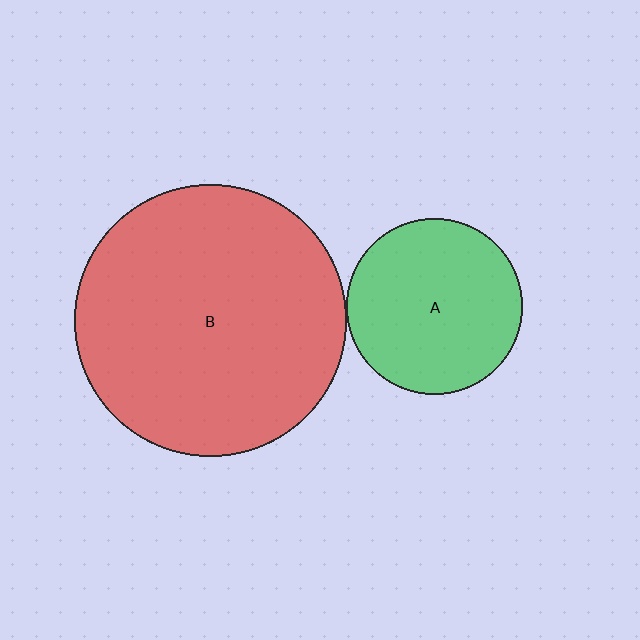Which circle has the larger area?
Circle B (red).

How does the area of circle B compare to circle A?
Approximately 2.4 times.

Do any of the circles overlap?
No, none of the circles overlap.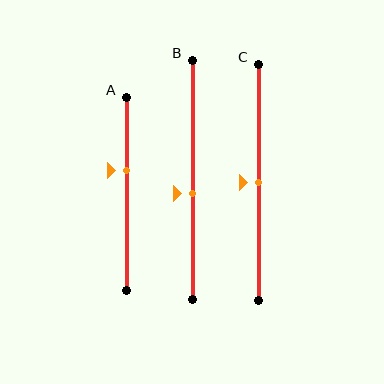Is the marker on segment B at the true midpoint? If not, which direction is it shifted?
No, the marker on segment B is shifted downward by about 6% of the segment length.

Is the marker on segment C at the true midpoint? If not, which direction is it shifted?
Yes, the marker on segment C is at the true midpoint.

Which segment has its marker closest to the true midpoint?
Segment C has its marker closest to the true midpoint.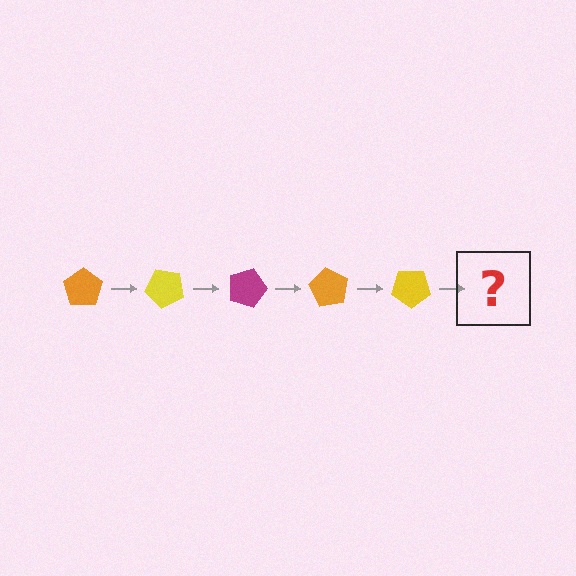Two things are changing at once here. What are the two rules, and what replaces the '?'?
The two rules are that it rotates 45 degrees each step and the color cycles through orange, yellow, and magenta. The '?' should be a magenta pentagon, rotated 225 degrees from the start.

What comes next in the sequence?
The next element should be a magenta pentagon, rotated 225 degrees from the start.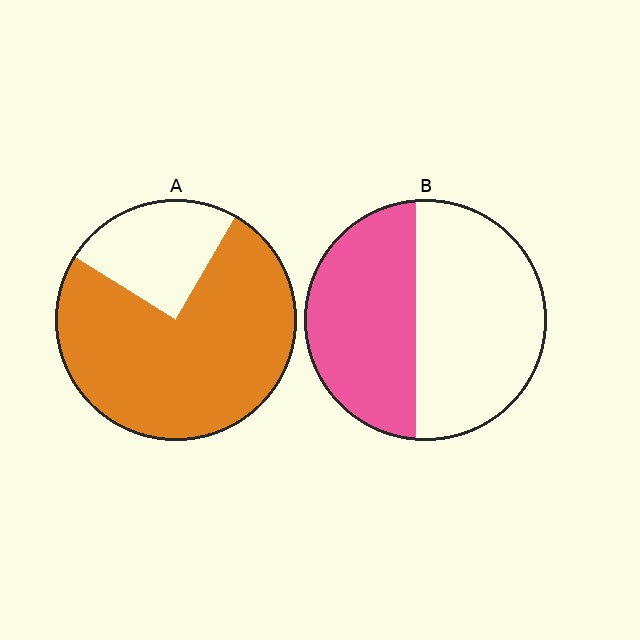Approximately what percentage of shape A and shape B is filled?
A is approximately 75% and B is approximately 45%.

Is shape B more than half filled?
No.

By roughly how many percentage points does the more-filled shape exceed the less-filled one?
By roughly 30 percentage points (A over B).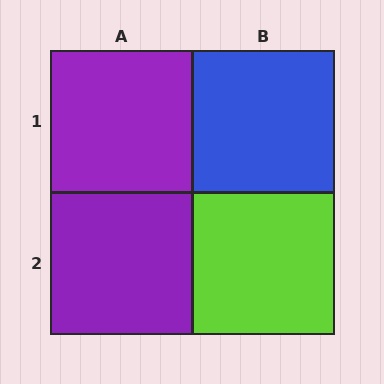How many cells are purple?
2 cells are purple.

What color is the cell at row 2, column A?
Purple.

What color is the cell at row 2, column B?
Lime.